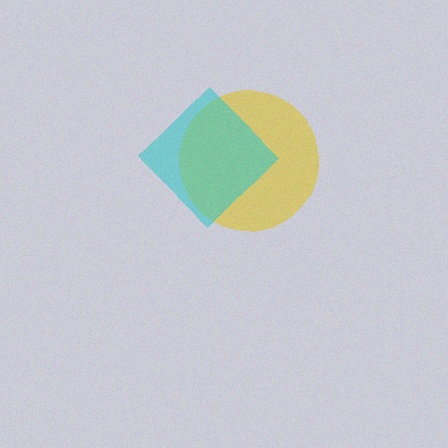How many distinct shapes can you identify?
There are 2 distinct shapes: a yellow circle, a cyan diamond.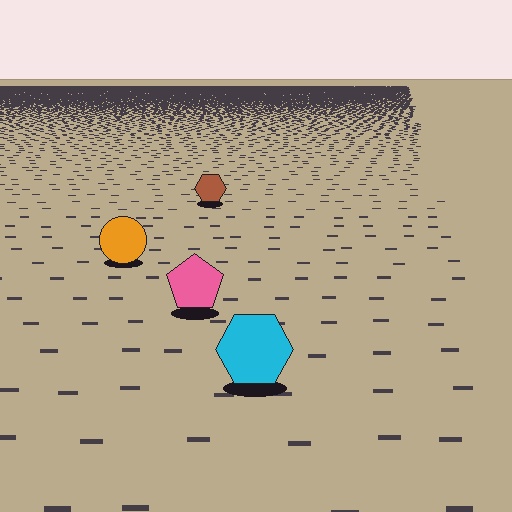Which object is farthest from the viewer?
The brown hexagon is farthest from the viewer. It appears smaller and the ground texture around it is denser.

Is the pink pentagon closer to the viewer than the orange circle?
Yes. The pink pentagon is closer — you can tell from the texture gradient: the ground texture is coarser near it.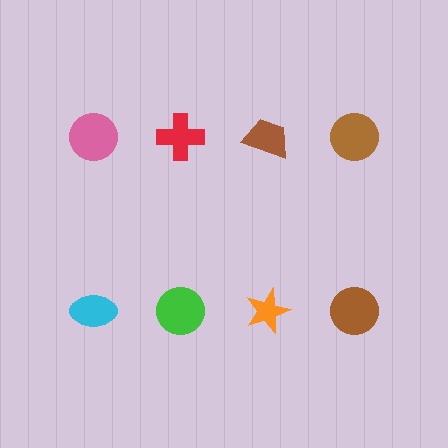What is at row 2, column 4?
A brown circle.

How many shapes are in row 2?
4 shapes.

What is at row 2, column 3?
An orange star.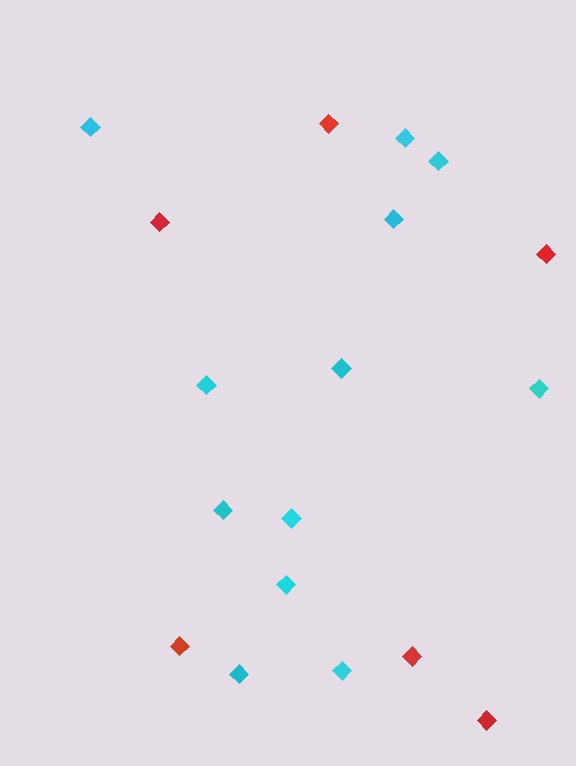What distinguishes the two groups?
There are 2 groups: one group of red diamonds (6) and one group of cyan diamonds (12).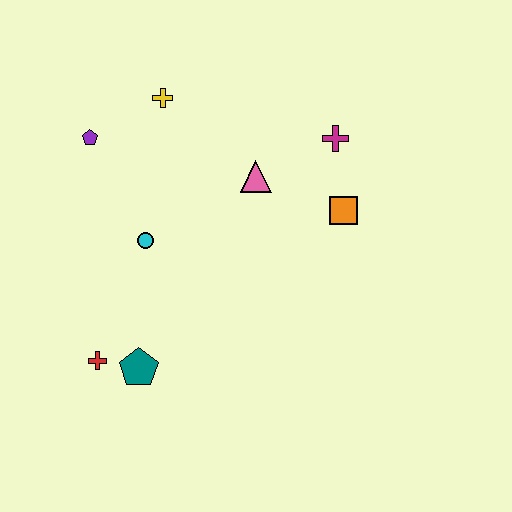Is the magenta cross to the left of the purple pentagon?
No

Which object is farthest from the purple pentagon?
The orange square is farthest from the purple pentagon.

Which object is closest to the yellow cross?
The purple pentagon is closest to the yellow cross.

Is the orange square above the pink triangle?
No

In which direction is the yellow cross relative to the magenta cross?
The yellow cross is to the left of the magenta cross.